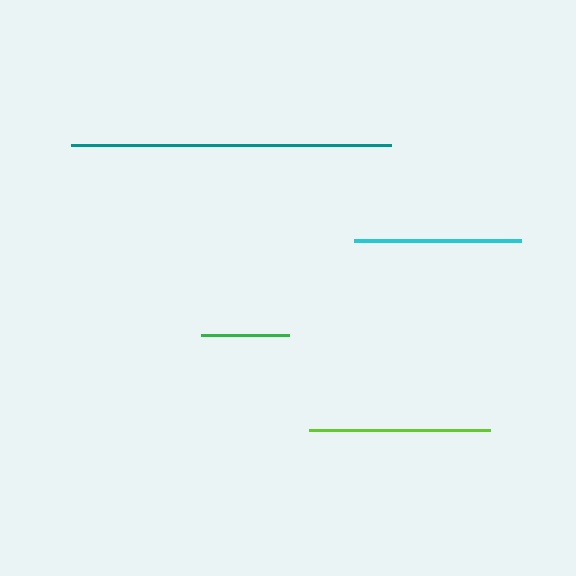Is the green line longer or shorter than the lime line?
The lime line is longer than the green line.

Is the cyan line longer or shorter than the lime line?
The lime line is longer than the cyan line.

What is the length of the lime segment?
The lime segment is approximately 181 pixels long.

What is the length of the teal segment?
The teal segment is approximately 320 pixels long.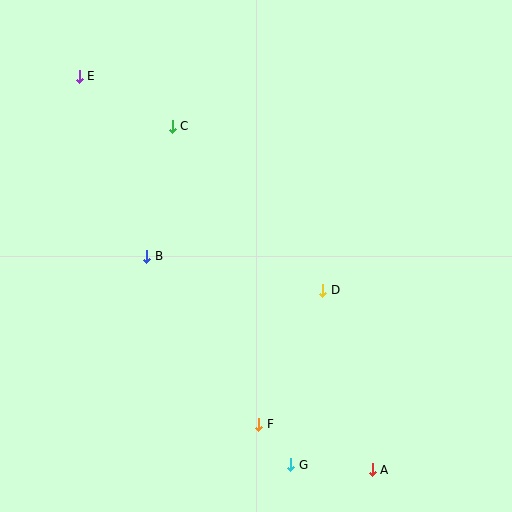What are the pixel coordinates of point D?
Point D is at (323, 290).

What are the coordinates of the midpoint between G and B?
The midpoint between G and B is at (219, 361).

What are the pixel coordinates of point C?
Point C is at (172, 126).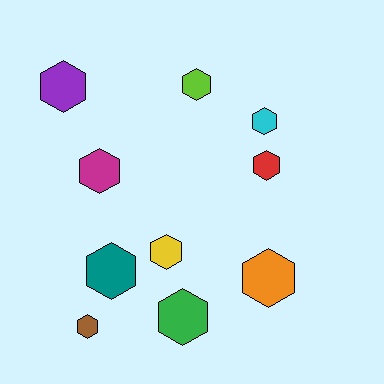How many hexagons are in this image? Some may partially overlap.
There are 10 hexagons.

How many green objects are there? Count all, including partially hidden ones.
There is 1 green object.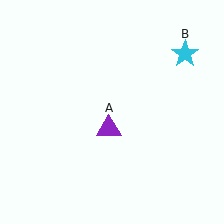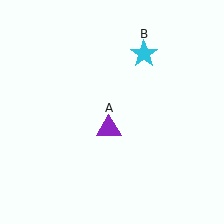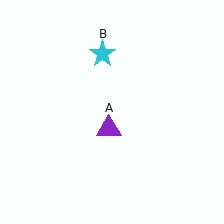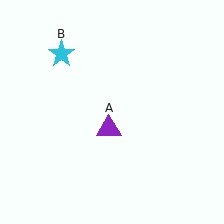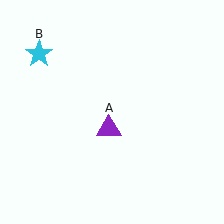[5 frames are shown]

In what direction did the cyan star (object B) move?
The cyan star (object B) moved left.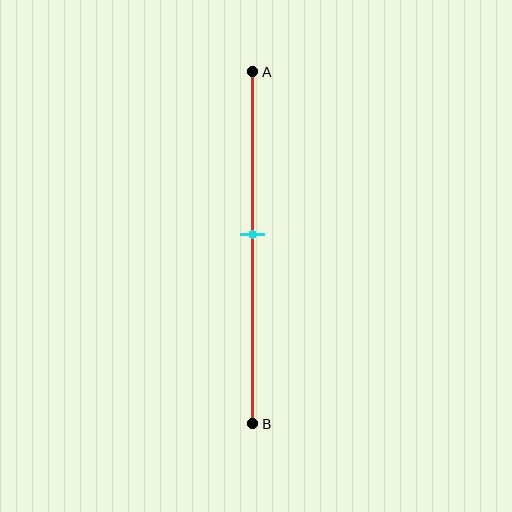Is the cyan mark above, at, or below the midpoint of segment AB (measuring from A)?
The cyan mark is above the midpoint of segment AB.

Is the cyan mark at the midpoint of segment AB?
No, the mark is at about 45% from A, not at the 50% midpoint.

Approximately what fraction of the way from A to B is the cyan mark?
The cyan mark is approximately 45% of the way from A to B.